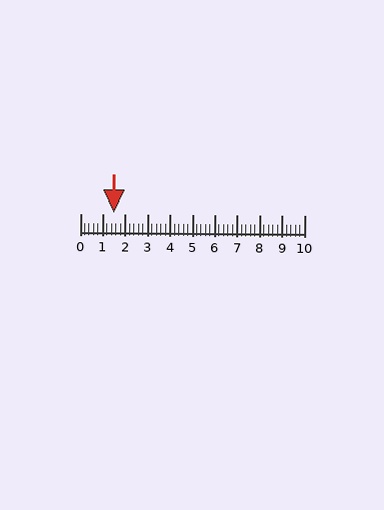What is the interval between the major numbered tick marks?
The major tick marks are spaced 1 units apart.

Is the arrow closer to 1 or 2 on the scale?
The arrow is closer to 2.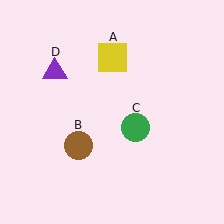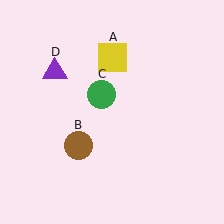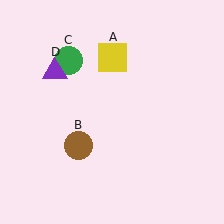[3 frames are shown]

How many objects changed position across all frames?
1 object changed position: green circle (object C).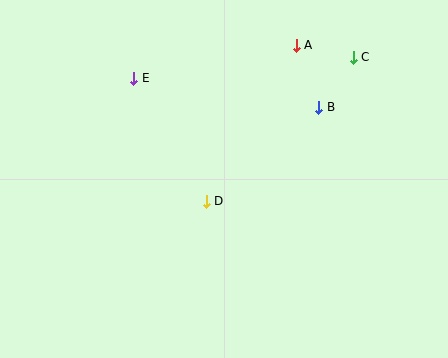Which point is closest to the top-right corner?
Point C is closest to the top-right corner.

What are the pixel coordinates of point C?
Point C is at (353, 57).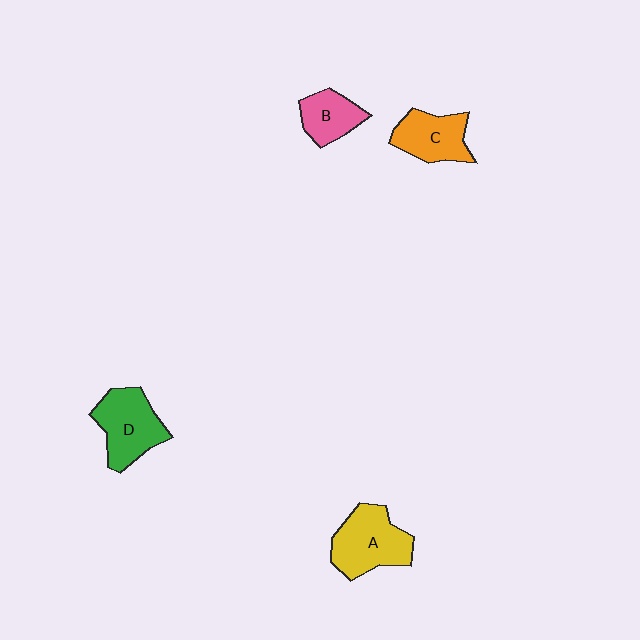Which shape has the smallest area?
Shape B (pink).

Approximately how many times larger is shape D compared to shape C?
Approximately 1.2 times.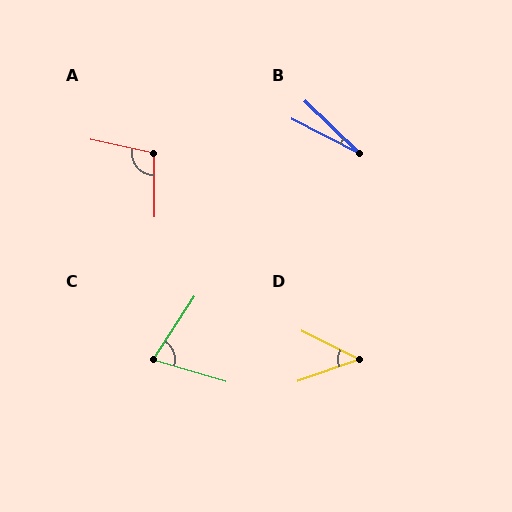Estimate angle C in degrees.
Approximately 73 degrees.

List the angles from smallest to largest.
B (17°), D (46°), C (73°), A (102°).